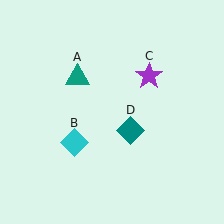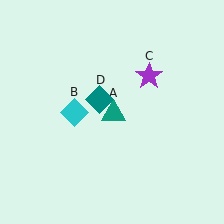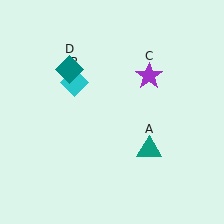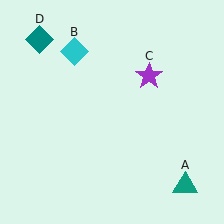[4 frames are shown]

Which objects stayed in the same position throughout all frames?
Purple star (object C) remained stationary.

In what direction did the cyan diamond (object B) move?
The cyan diamond (object B) moved up.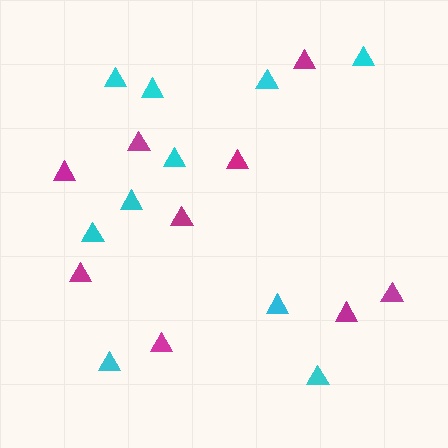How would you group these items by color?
There are 2 groups: one group of magenta triangles (9) and one group of cyan triangles (10).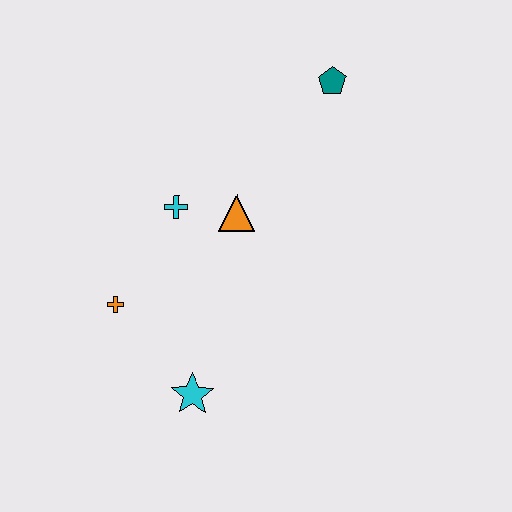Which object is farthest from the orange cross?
The teal pentagon is farthest from the orange cross.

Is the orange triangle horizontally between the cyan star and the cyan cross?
No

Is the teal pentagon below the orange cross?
No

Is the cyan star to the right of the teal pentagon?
No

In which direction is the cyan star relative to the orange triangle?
The cyan star is below the orange triangle.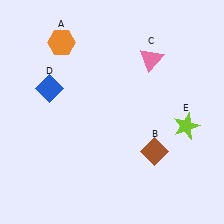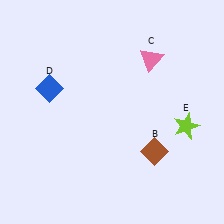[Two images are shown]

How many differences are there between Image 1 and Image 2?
There is 1 difference between the two images.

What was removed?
The orange hexagon (A) was removed in Image 2.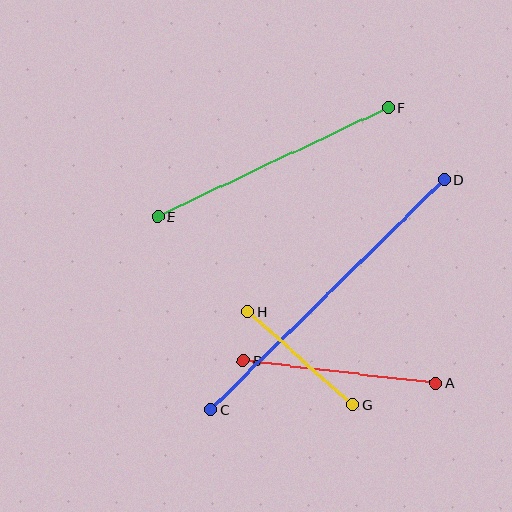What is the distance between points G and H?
The distance is approximately 140 pixels.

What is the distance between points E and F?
The distance is approximately 255 pixels.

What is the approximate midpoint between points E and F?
The midpoint is at approximately (273, 162) pixels.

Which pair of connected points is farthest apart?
Points C and D are farthest apart.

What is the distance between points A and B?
The distance is approximately 194 pixels.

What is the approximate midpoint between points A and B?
The midpoint is at approximately (340, 372) pixels.